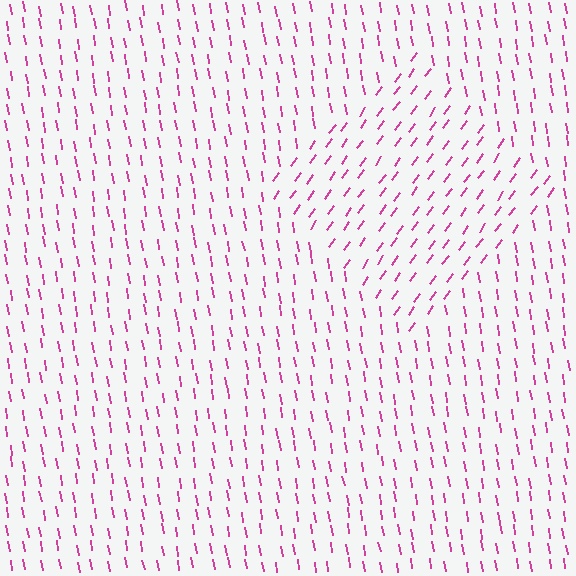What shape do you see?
I see a diamond.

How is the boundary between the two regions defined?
The boundary is defined purely by a change in line orientation (approximately 45 degrees difference). All lines are the same color and thickness.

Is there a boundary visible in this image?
Yes, there is a texture boundary formed by a change in line orientation.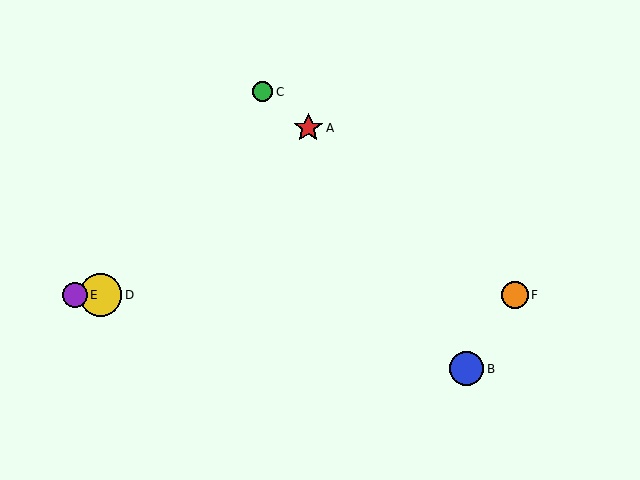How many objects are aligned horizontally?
3 objects (D, E, F) are aligned horizontally.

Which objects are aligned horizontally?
Objects D, E, F are aligned horizontally.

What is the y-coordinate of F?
Object F is at y≈295.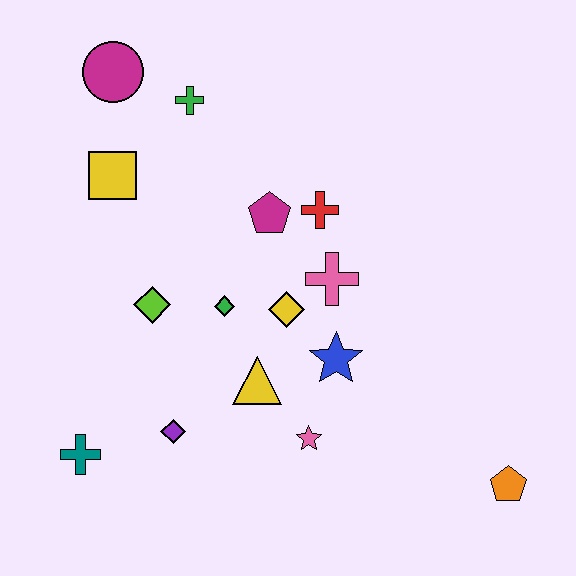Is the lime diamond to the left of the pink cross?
Yes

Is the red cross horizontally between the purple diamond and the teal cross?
No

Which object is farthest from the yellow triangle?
The magenta circle is farthest from the yellow triangle.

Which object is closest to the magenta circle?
The green cross is closest to the magenta circle.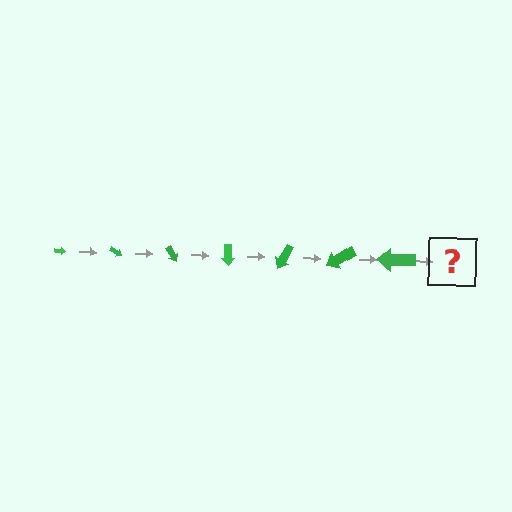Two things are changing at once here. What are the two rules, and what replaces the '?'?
The two rules are that the arrow grows larger each step and it rotates 30 degrees each step. The '?' should be an arrow, larger than the previous one and rotated 210 degrees from the start.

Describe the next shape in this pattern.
It should be an arrow, larger than the previous one and rotated 210 degrees from the start.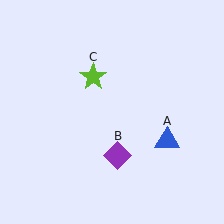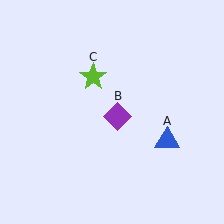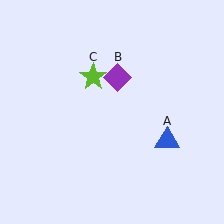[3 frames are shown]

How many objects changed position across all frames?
1 object changed position: purple diamond (object B).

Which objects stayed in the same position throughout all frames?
Blue triangle (object A) and lime star (object C) remained stationary.